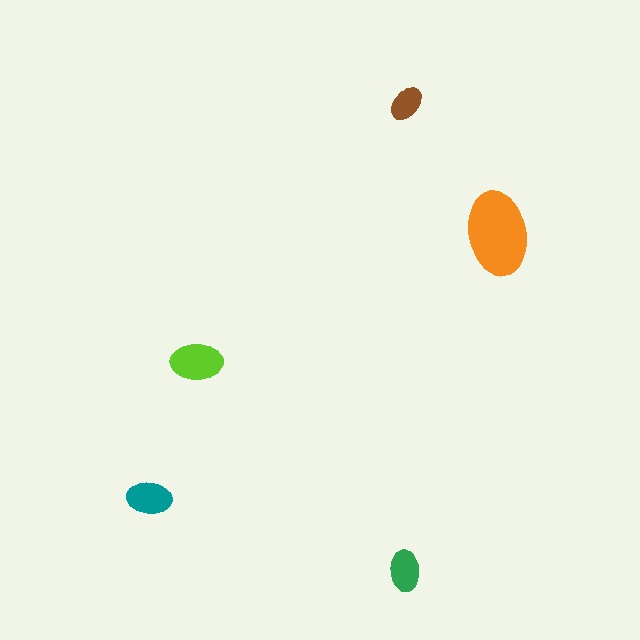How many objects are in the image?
There are 5 objects in the image.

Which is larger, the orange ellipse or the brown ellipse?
The orange one.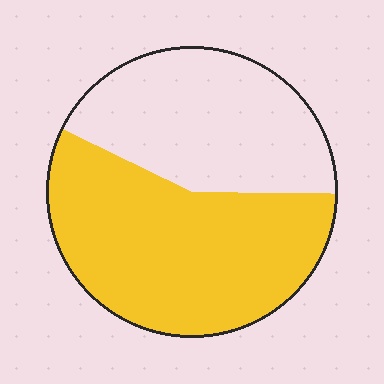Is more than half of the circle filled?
Yes.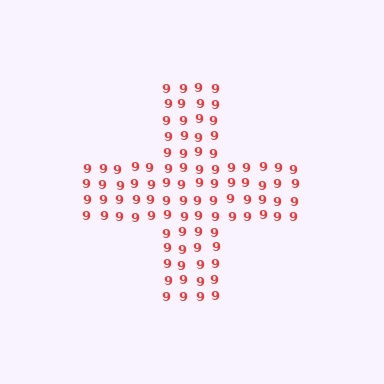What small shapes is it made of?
It is made of small digit 9's.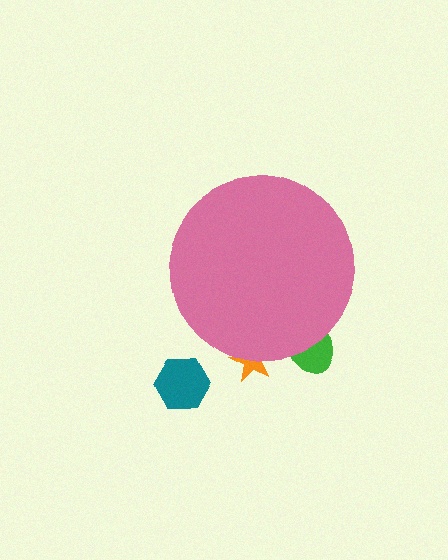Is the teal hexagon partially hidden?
No, the teal hexagon is fully visible.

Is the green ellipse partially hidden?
Yes, the green ellipse is partially hidden behind the pink circle.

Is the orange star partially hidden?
Yes, the orange star is partially hidden behind the pink circle.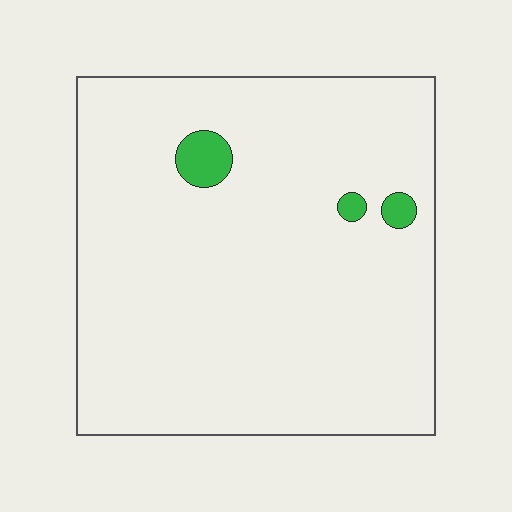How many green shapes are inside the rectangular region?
3.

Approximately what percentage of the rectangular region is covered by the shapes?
Approximately 5%.